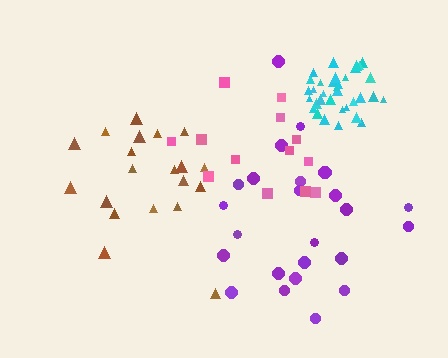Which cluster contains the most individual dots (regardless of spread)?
Cyan (34).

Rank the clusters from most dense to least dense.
cyan, brown, purple, pink.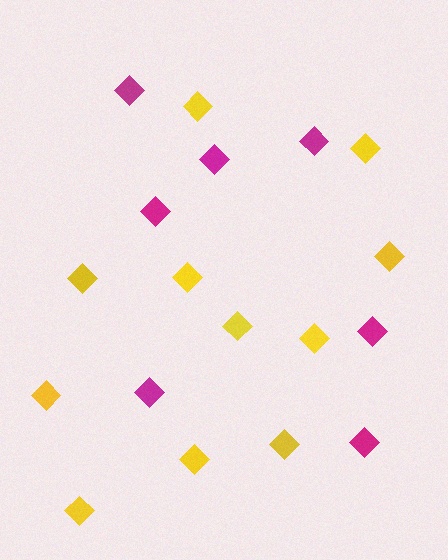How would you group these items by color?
There are 2 groups: one group of magenta diamonds (7) and one group of yellow diamonds (11).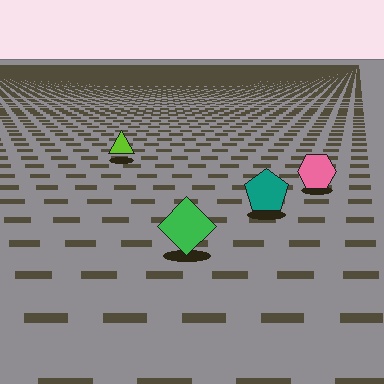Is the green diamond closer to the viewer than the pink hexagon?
Yes. The green diamond is closer — you can tell from the texture gradient: the ground texture is coarser near it.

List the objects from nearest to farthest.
From nearest to farthest: the green diamond, the teal pentagon, the pink hexagon, the lime triangle.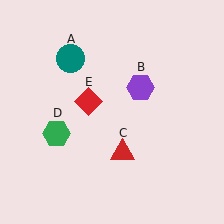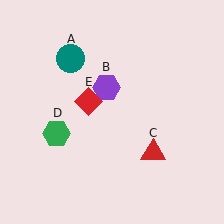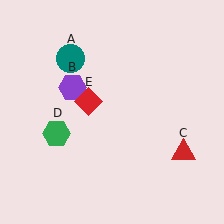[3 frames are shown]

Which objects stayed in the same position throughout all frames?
Teal circle (object A) and green hexagon (object D) and red diamond (object E) remained stationary.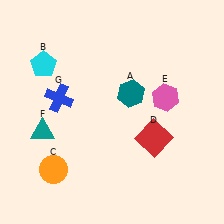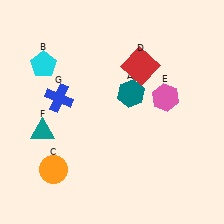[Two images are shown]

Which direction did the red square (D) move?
The red square (D) moved up.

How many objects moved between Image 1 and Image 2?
1 object moved between the two images.